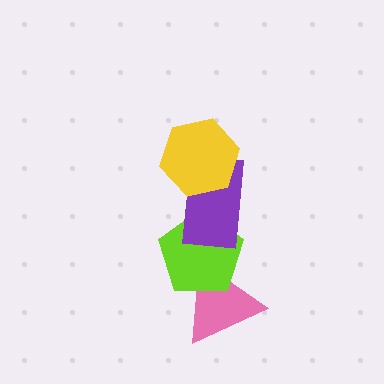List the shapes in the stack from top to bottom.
From top to bottom: the yellow hexagon, the purple rectangle, the lime pentagon, the pink triangle.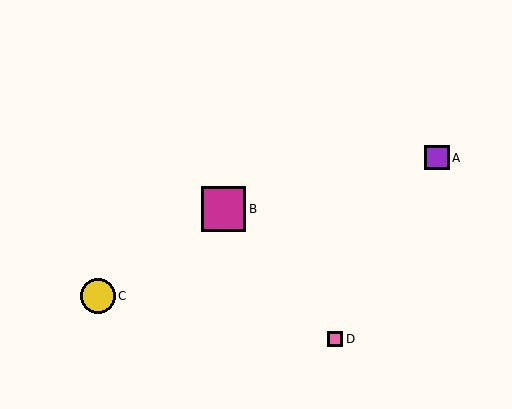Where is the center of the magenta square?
The center of the magenta square is at (223, 209).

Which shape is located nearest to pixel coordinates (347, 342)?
The pink square (labeled D) at (335, 339) is nearest to that location.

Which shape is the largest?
The magenta square (labeled B) is the largest.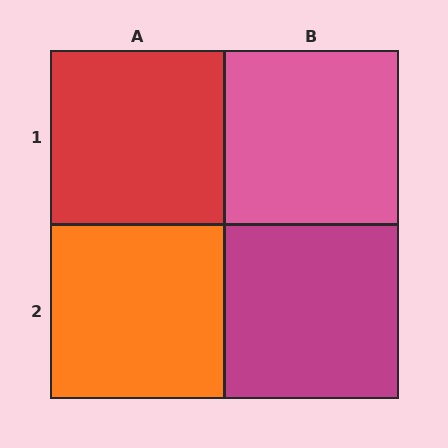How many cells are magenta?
1 cell is magenta.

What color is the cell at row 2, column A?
Orange.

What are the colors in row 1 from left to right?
Red, pink.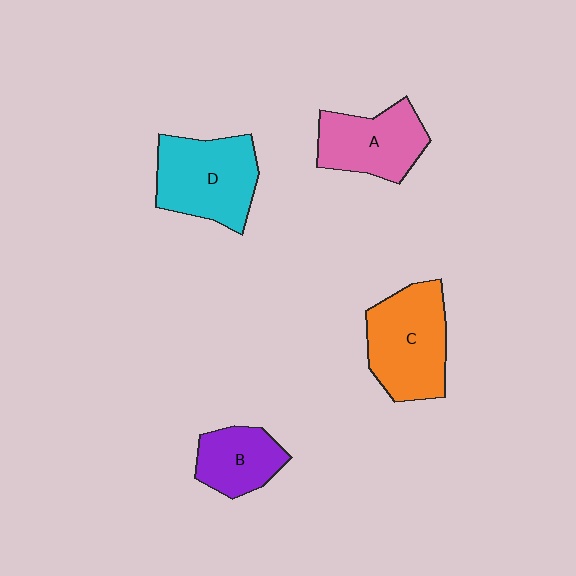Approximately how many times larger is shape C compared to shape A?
Approximately 1.2 times.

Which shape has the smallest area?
Shape B (purple).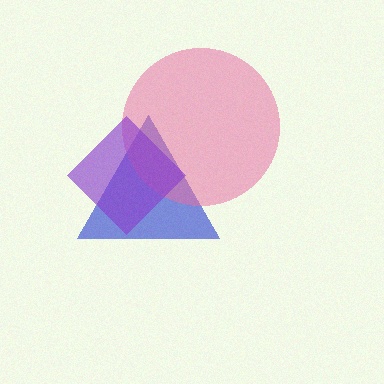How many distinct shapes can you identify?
There are 3 distinct shapes: a blue triangle, a pink circle, a purple diamond.